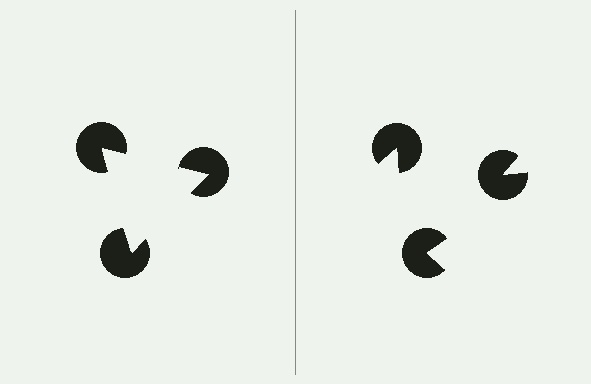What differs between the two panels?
The pac-man discs are positioned identically on both sides; only the wedge orientations differ. On the left they align to a triangle; on the right they are misaligned.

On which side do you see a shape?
An illusory triangle appears on the left side. On the right side the wedge cuts are rotated, so no coherent shape forms.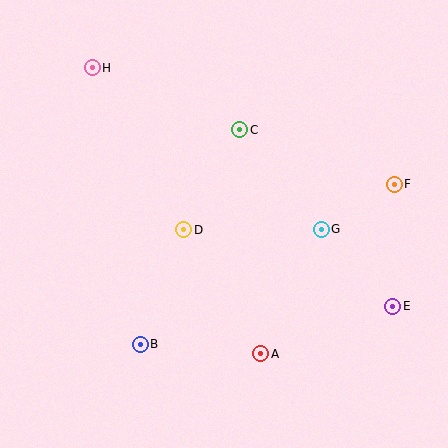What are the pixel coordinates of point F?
Point F is at (394, 184).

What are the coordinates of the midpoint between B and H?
The midpoint between B and H is at (116, 206).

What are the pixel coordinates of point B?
Point B is at (140, 344).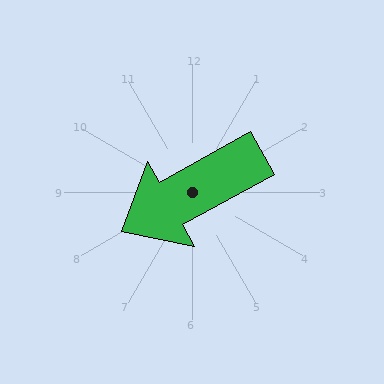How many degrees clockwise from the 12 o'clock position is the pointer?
Approximately 241 degrees.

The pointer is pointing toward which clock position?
Roughly 8 o'clock.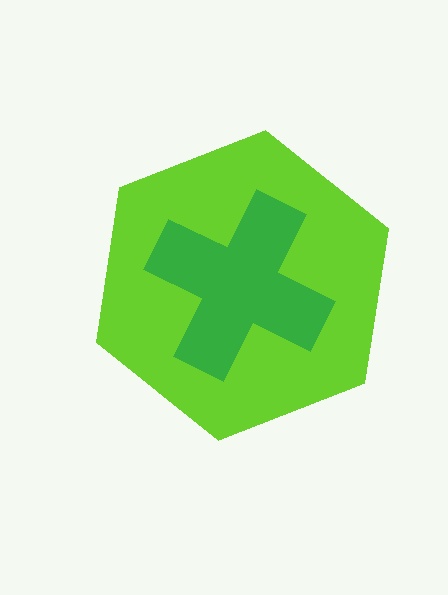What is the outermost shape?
The lime hexagon.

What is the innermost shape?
The green cross.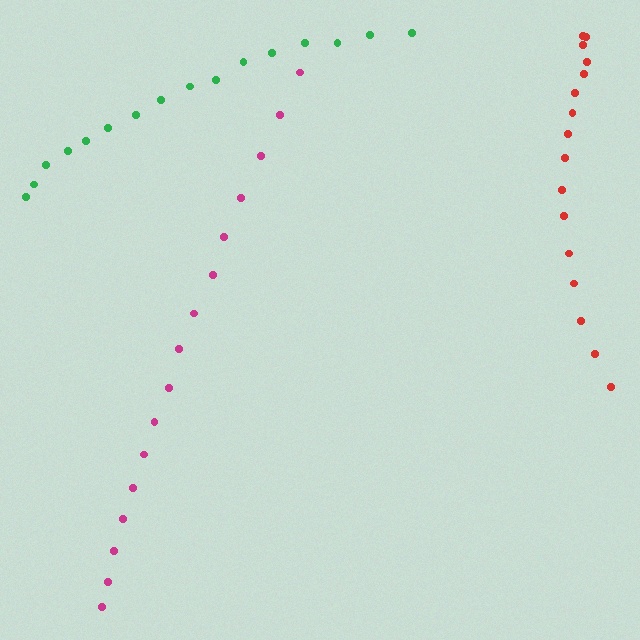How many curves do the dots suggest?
There are 3 distinct paths.